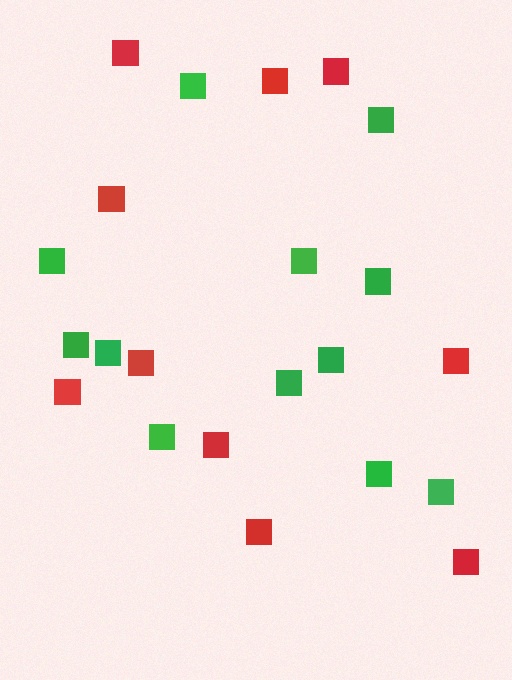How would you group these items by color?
There are 2 groups: one group of red squares (10) and one group of green squares (12).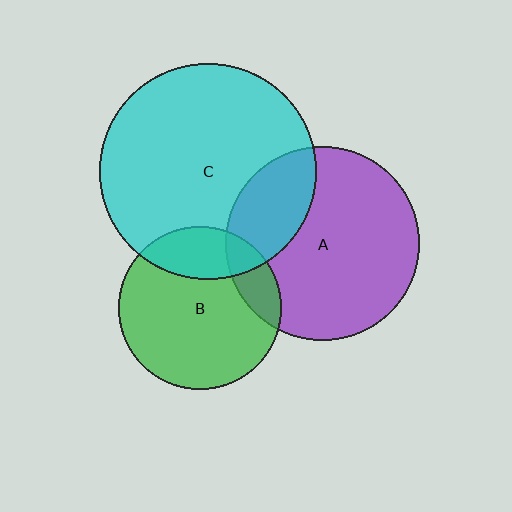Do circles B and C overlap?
Yes.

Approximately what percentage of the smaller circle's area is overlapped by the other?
Approximately 25%.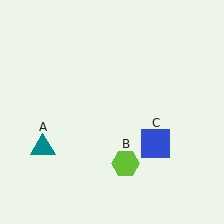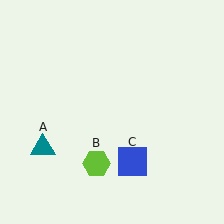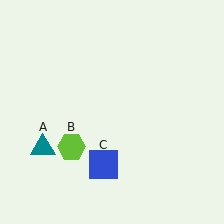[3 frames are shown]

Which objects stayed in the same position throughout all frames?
Teal triangle (object A) remained stationary.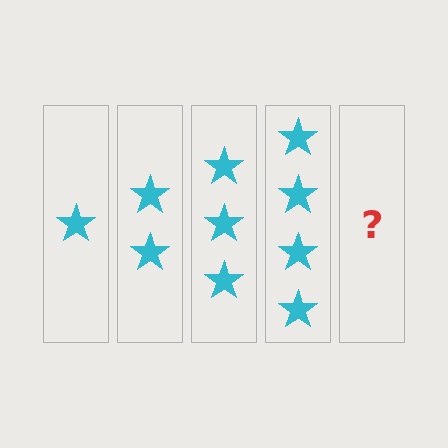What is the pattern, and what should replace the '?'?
The pattern is that each step adds one more star. The '?' should be 5 stars.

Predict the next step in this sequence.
The next step is 5 stars.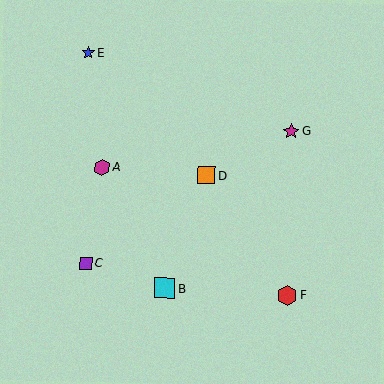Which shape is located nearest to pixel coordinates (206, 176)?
The orange square (labeled D) at (207, 175) is nearest to that location.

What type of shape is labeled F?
Shape F is a red hexagon.